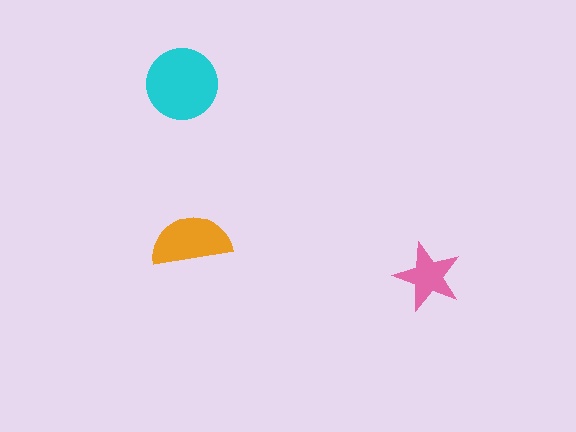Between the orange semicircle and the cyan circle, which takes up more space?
The cyan circle.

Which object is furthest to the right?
The pink star is rightmost.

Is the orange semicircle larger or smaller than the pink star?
Larger.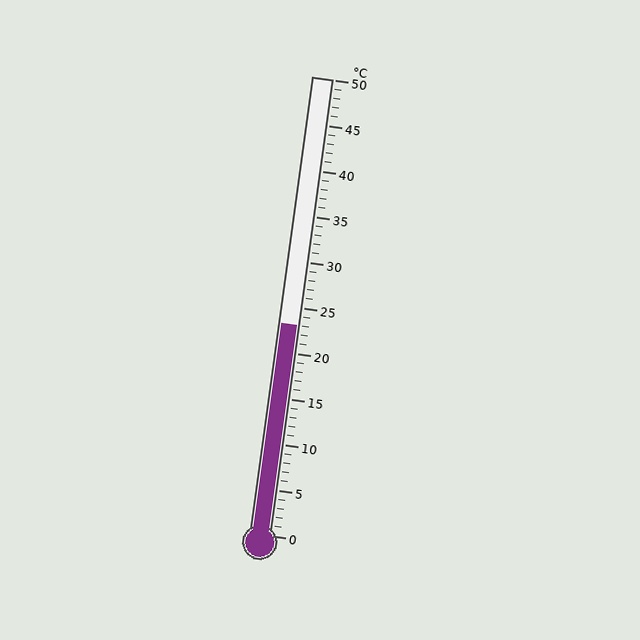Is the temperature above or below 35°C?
The temperature is below 35°C.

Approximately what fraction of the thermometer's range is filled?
The thermometer is filled to approximately 45% of its range.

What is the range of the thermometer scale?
The thermometer scale ranges from 0°C to 50°C.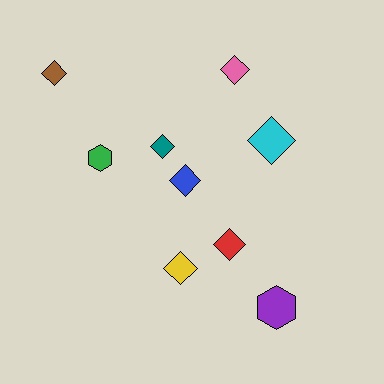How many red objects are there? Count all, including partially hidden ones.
There is 1 red object.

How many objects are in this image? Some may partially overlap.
There are 9 objects.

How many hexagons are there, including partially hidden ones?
There are 2 hexagons.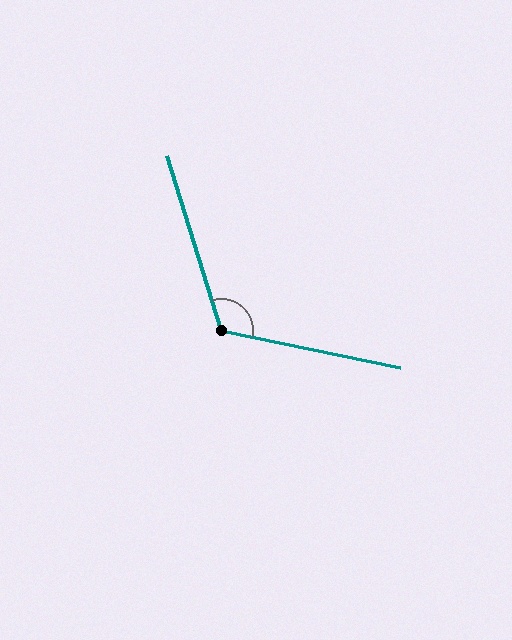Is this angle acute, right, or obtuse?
It is obtuse.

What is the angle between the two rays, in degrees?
Approximately 119 degrees.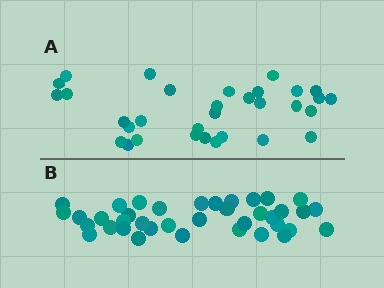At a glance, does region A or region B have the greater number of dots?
Region B (the bottom region) has more dots.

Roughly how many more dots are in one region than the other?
Region B has about 6 more dots than region A.